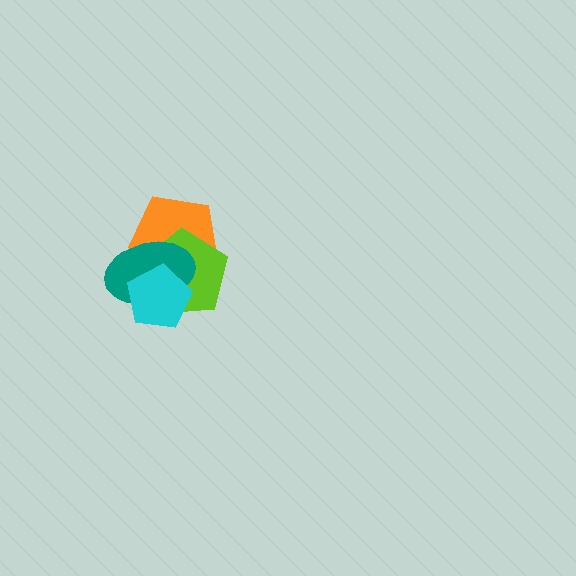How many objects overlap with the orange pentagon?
3 objects overlap with the orange pentagon.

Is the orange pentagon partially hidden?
Yes, it is partially covered by another shape.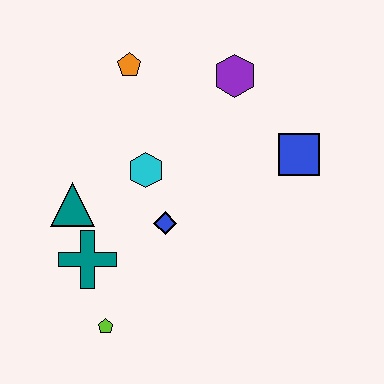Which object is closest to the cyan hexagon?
The blue diamond is closest to the cyan hexagon.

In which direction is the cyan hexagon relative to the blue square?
The cyan hexagon is to the left of the blue square.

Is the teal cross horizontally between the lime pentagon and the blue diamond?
No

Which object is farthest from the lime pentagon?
The purple hexagon is farthest from the lime pentagon.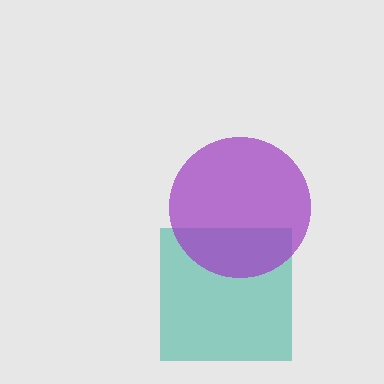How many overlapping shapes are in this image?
There are 2 overlapping shapes in the image.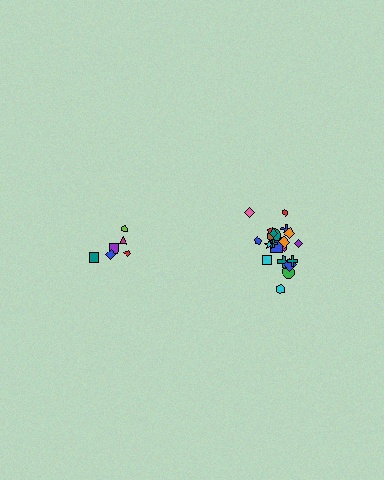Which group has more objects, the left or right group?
The right group.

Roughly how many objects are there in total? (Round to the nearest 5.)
Roughly 30 objects in total.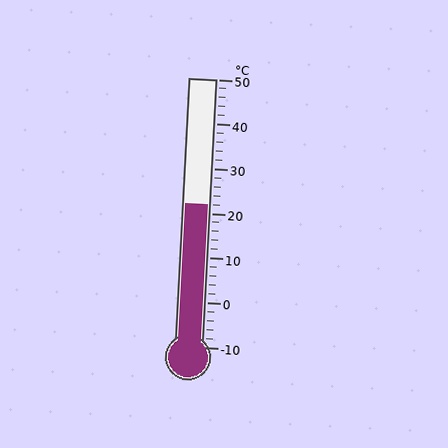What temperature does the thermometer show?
The thermometer shows approximately 22°C.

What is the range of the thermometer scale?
The thermometer scale ranges from -10°C to 50°C.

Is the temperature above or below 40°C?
The temperature is below 40°C.